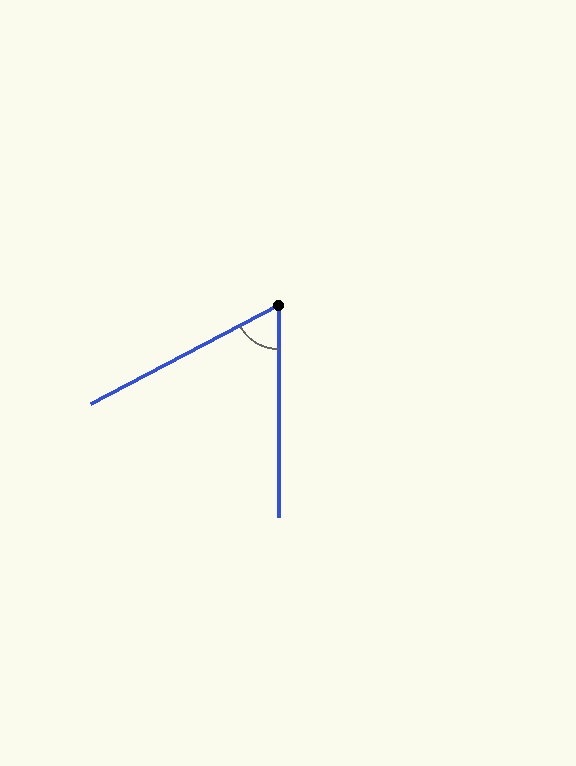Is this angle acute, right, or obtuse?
It is acute.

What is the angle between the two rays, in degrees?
Approximately 62 degrees.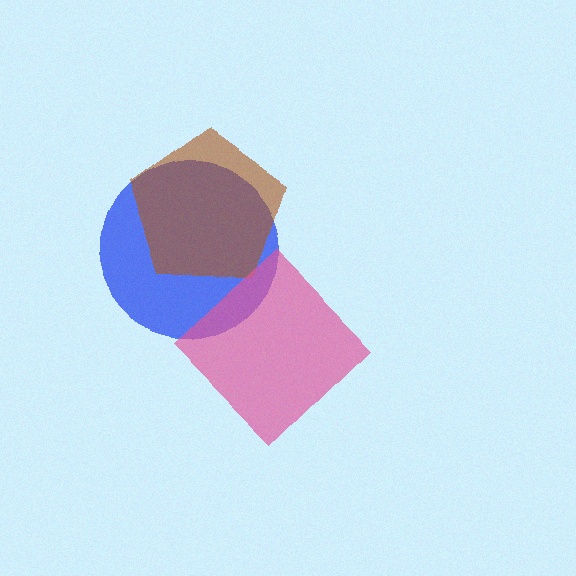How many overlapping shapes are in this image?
There are 3 overlapping shapes in the image.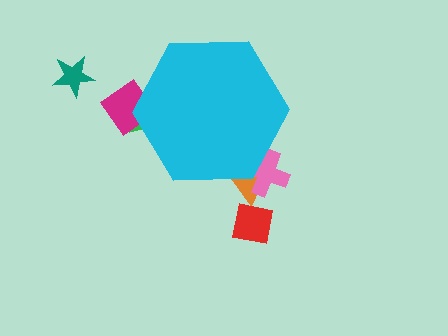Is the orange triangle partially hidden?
Yes, the orange triangle is partially hidden behind the cyan hexagon.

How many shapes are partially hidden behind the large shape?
4 shapes are partially hidden.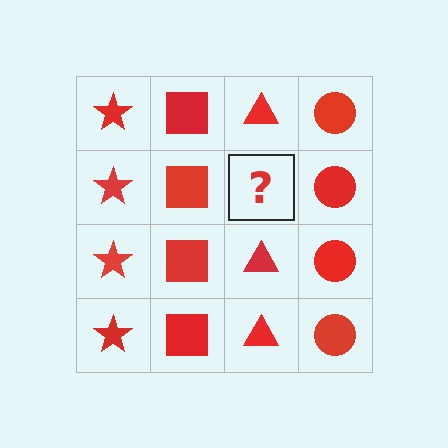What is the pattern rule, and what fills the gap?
The rule is that each column has a consistent shape. The gap should be filled with a red triangle.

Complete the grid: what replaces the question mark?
The question mark should be replaced with a red triangle.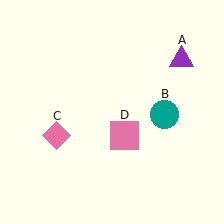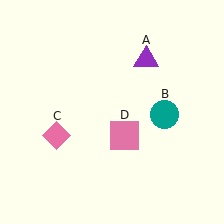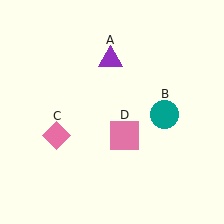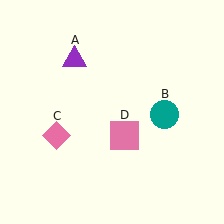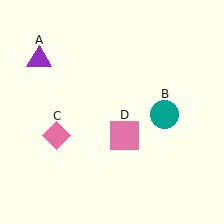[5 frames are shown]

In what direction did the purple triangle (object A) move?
The purple triangle (object A) moved left.